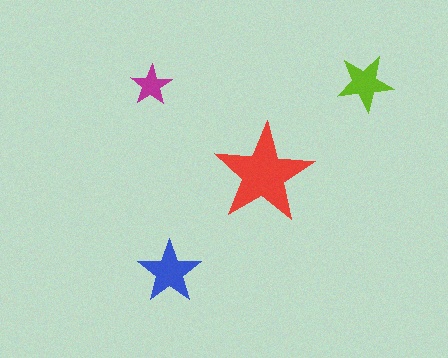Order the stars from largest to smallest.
the red one, the blue one, the lime one, the magenta one.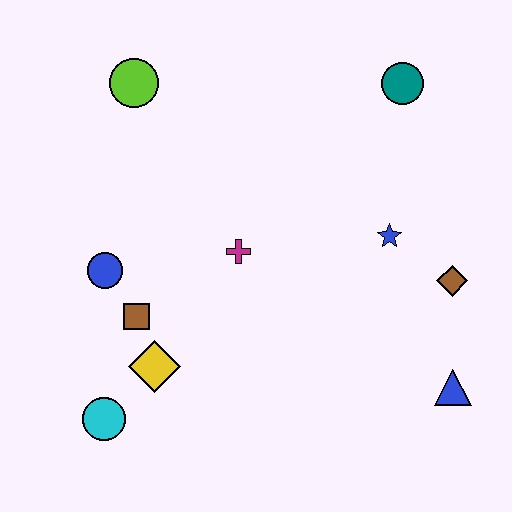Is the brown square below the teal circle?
Yes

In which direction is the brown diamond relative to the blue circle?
The brown diamond is to the right of the blue circle.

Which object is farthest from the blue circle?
The blue triangle is farthest from the blue circle.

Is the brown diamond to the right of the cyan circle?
Yes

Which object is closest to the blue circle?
The brown square is closest to the blue circle.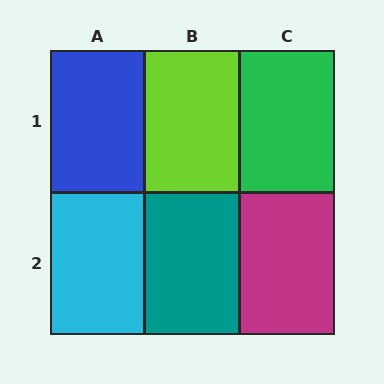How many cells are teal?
1 cell is teal.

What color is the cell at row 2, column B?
Teal.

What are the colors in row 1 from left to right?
Blue, lime, green.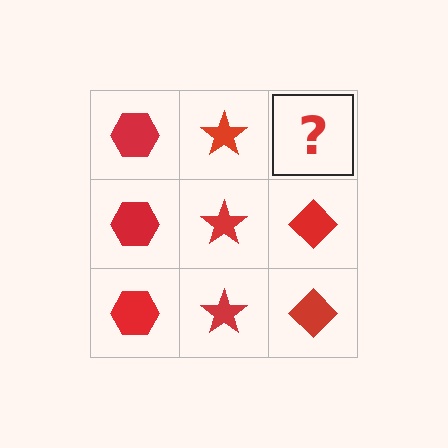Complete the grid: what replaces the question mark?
The question mark should be replaced with a red diamond.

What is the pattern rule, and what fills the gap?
The rule is that each column has a consistent shape. The gap should be filled with a red diamond.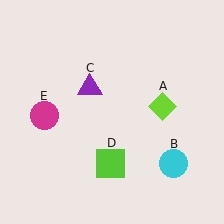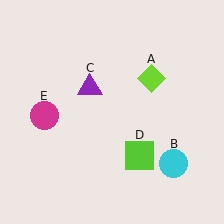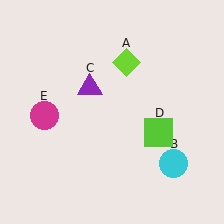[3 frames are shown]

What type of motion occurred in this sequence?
The lime diamond (object A), lime square (object D) rotated counterclockwise around the center of the scene.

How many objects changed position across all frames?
2 objects changed position: lime diamond (object A), lime square (object D).